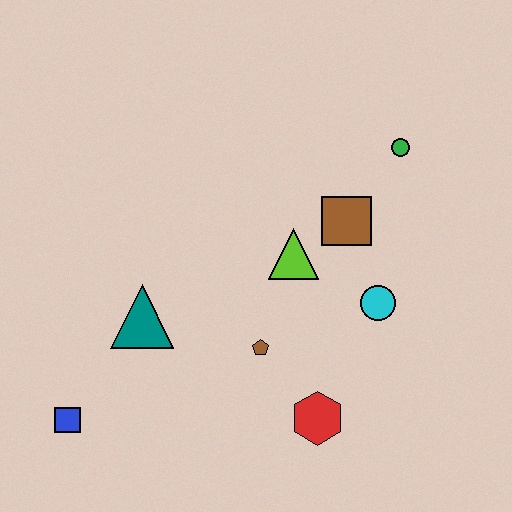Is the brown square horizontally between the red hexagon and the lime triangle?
No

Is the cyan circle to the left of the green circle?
Yes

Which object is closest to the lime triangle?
The brown square is closest to the lime triangle.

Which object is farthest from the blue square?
The green circle is farthest from the blue square.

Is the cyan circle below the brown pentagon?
No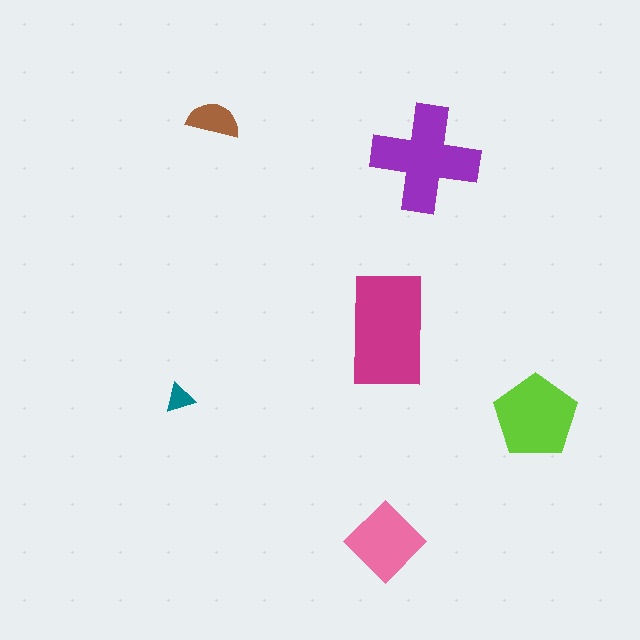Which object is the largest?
The magenta rectangle.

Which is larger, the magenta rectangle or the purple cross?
The magenta rectangle.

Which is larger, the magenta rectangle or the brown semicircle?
The magenta rectangle.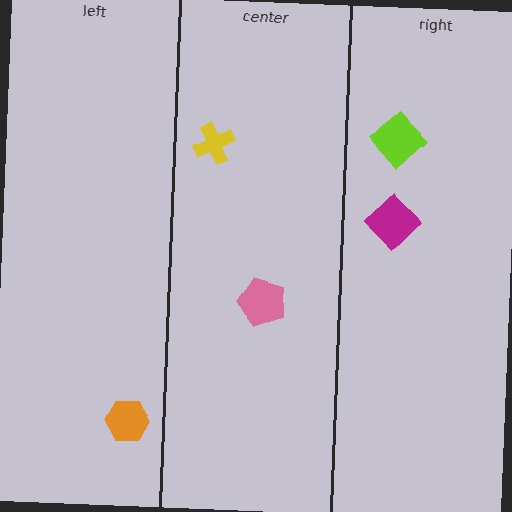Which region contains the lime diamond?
The right region.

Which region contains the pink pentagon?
The center region.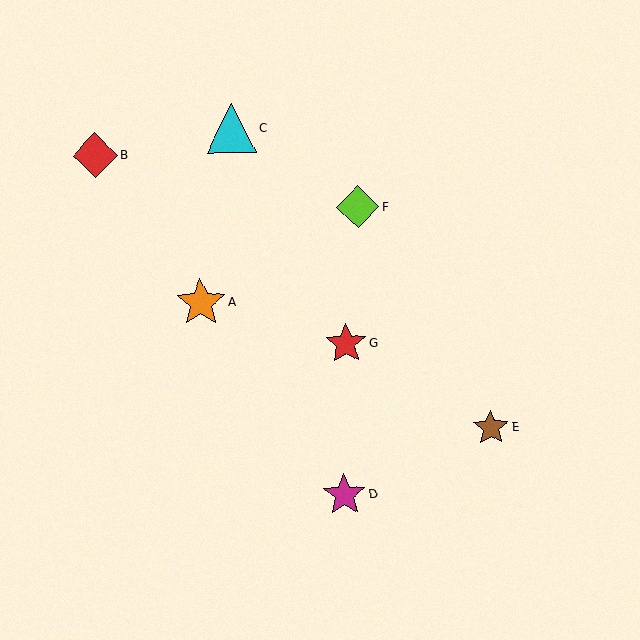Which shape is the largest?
The cyan triangle (labeled C) is the largest.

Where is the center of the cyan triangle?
The center of the cyan triangle is at (231, 128).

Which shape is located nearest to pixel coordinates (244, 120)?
The cyan triangle (labeled C) at (231, 128) is nearest to that location.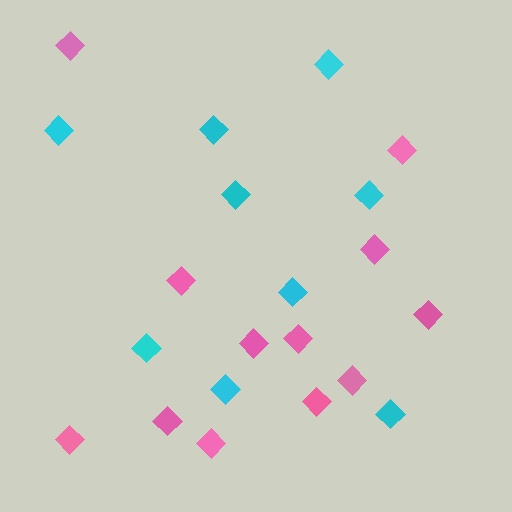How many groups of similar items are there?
There are 2 groups: one group of cyan diamonds (9) and one group of pink diamonds (12).